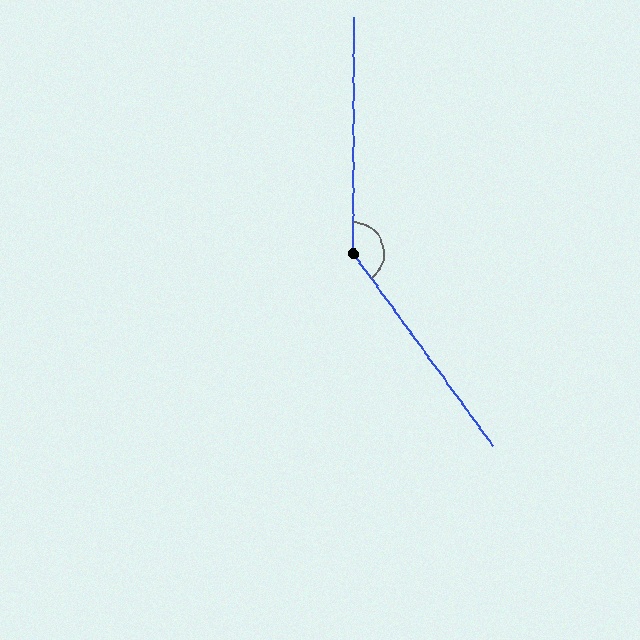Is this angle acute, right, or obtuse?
It is obtuse.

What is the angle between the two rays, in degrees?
Approximately 144 degrees.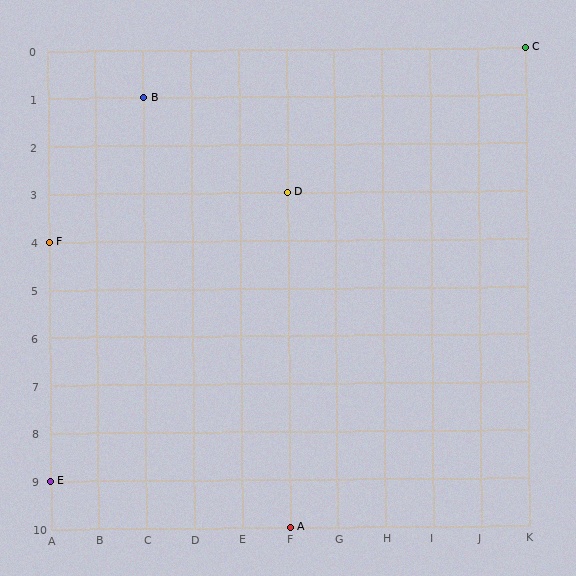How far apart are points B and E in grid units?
Points B and E are 2 columns and 8 rows apart (about 8.2 grid units diagonally).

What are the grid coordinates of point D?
Point D is at grid coordinates (F, 3).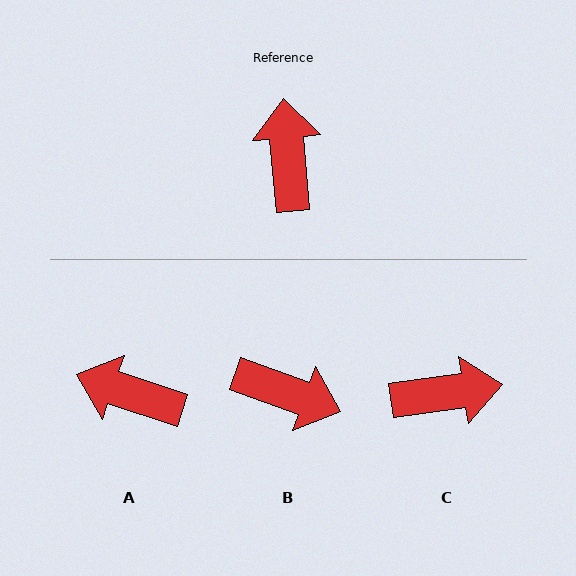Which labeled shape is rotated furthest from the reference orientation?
B, about 115 degrees away.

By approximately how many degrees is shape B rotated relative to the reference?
Approximately 115 degrees clockwise.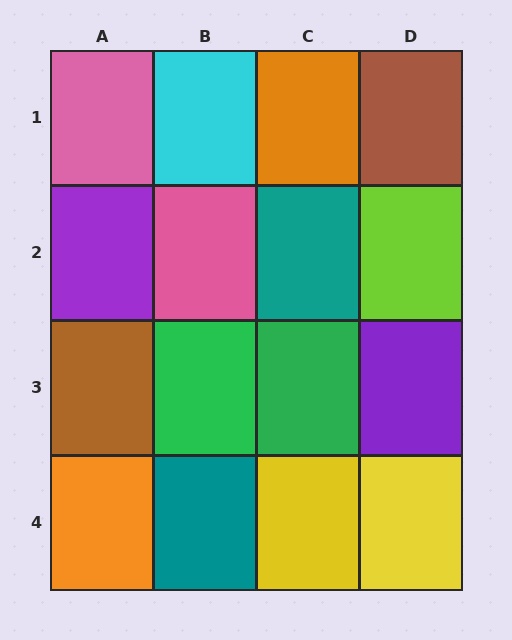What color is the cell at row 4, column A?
Orange.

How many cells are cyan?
1 cell is cyan.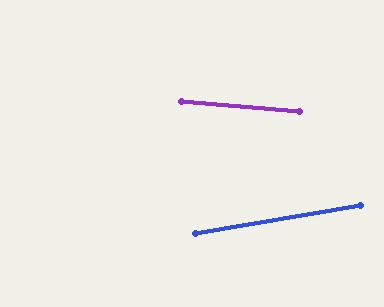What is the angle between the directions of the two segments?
Approximately 15 degrees.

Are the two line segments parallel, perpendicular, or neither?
Neither parallel nor perpendicular — they differ by about 15°.